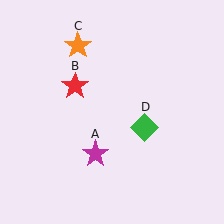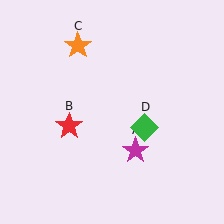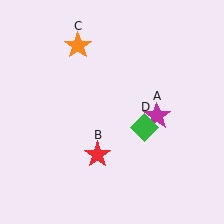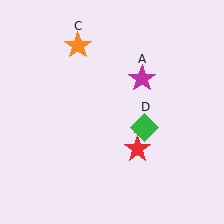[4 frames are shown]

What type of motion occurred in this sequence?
The magenta star (object A), red star (object B) rotated counterclockwise around the center of the scene.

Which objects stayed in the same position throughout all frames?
Orange star (object C) and green diamond (object D) remained stationary.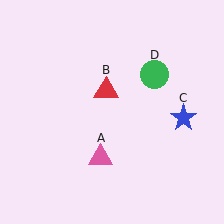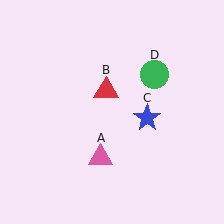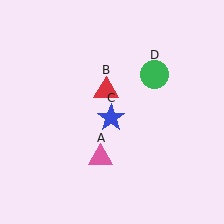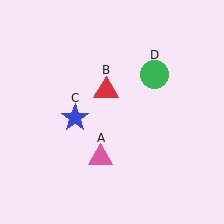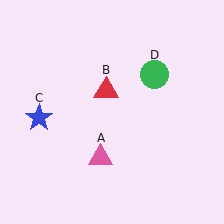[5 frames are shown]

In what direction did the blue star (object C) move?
The blue star (object C) moved left.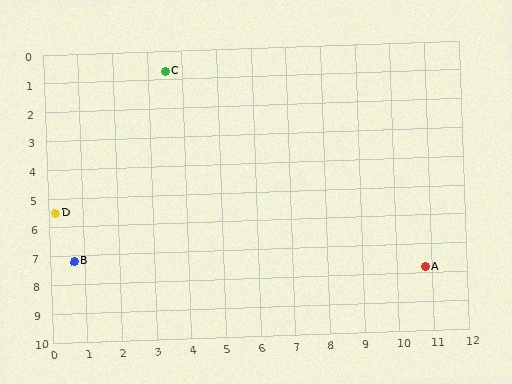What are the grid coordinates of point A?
Point A is at approximately (10.8, 7.8).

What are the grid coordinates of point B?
Point B is at approximately (0.7, 7.2).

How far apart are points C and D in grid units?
Points C and D are about 5.8 grid units apart.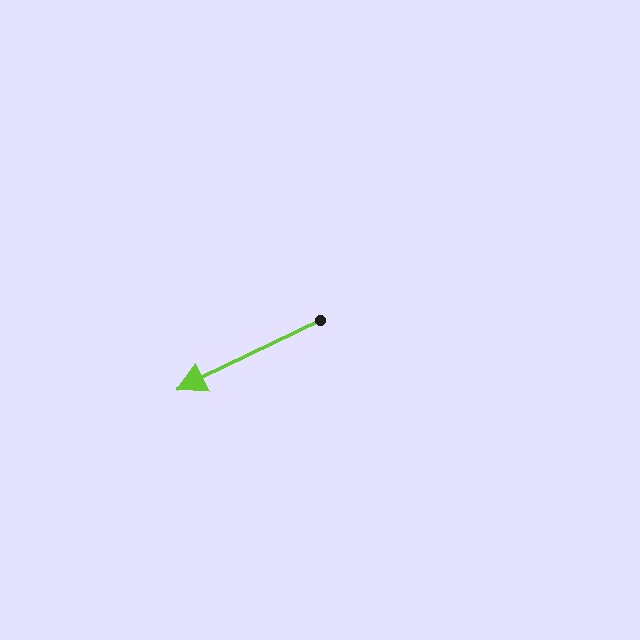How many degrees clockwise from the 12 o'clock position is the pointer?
Approximately 244 degrees.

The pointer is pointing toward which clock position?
Roughly 8 o'clock.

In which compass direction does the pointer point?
Southwest.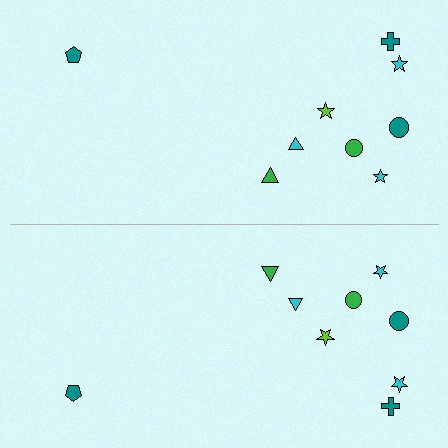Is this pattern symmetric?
Yes, this pattern has bilateral (reflection) symmetry.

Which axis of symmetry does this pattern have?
The pattern has a horizontal axis of symmetry running through the center of the image.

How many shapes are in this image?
There are 18 shapes in this image.